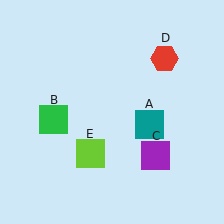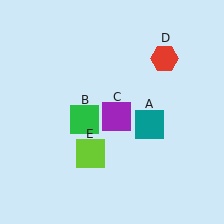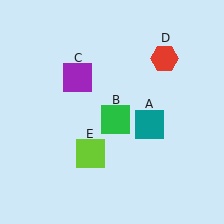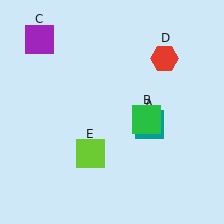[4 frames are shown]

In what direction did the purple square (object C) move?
The purple square (object C) moved up and to the left.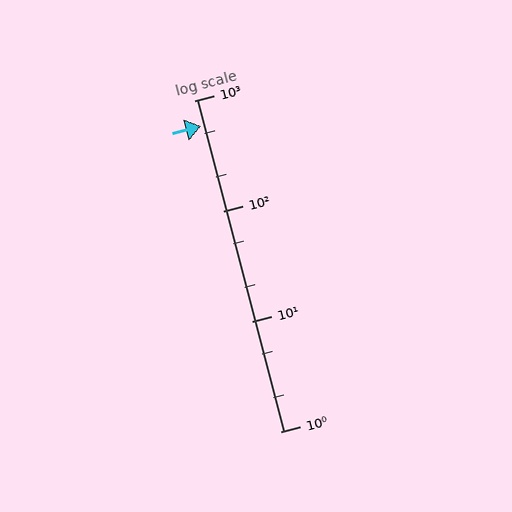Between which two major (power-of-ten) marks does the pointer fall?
The pointer is between 100 and 1000.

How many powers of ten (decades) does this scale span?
The scale spans 3 decades, from 1 to 1000.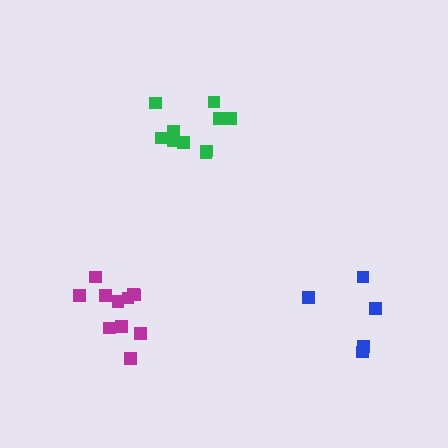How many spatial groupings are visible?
There are 3 spatial groupings.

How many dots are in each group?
Group 1: 10 dots, Group 2: 5 dots, Group 3: 11 dots (26 total).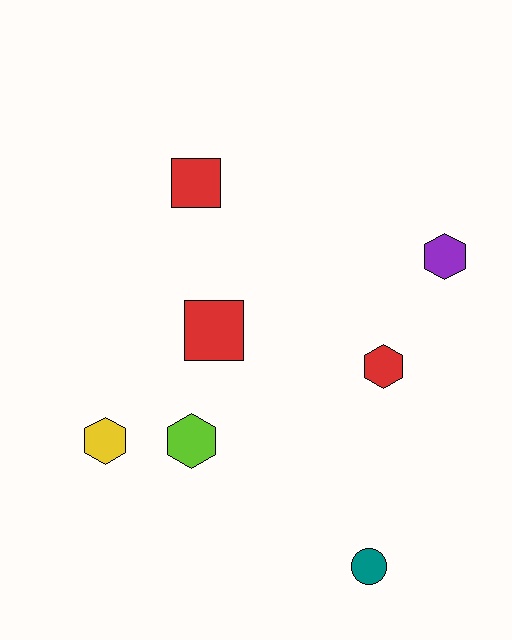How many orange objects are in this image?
There are no orange objects.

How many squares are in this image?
There are 2 squares.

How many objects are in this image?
There are 7 objects.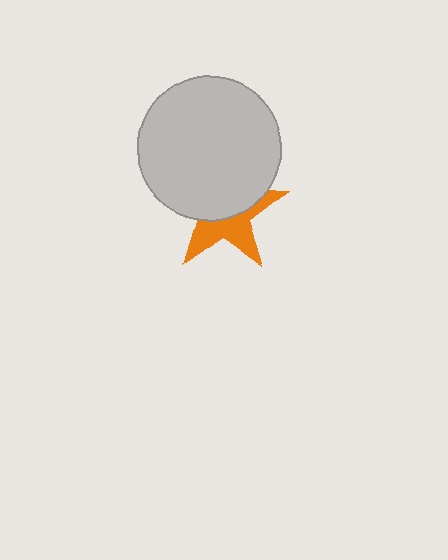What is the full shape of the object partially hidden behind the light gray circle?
The partially hidden object is an orange star.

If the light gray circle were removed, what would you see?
You would see the complete orange star.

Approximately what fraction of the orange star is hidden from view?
Roughly 56% of the orange star is hidden behind the light gray circle.